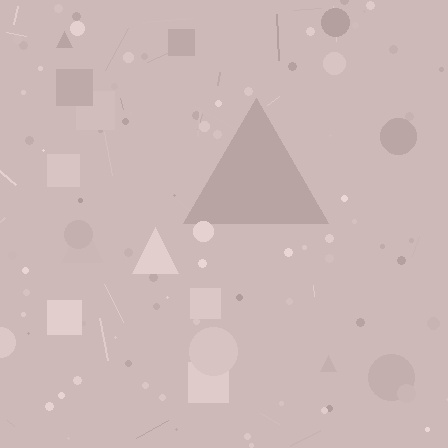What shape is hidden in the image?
A triangle is hidden in the image.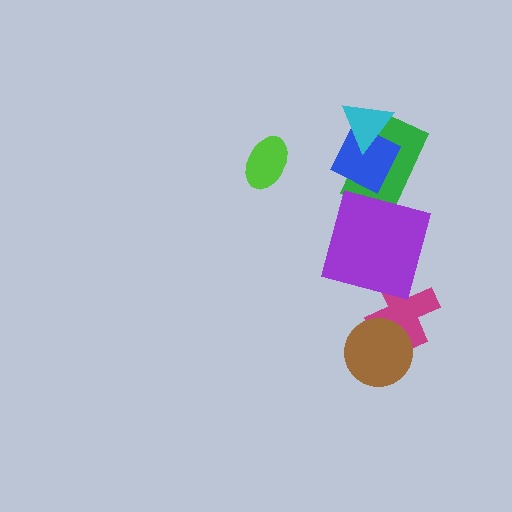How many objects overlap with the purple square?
1 object overlaps with the purple square.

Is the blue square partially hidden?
Yes, it is partially covered by another shape.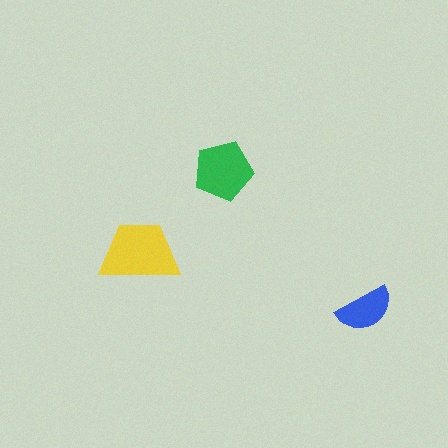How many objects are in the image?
There are 3 objects in the image.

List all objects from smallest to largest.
The blue semicircle, the green pentagon, the yellow trapezoid.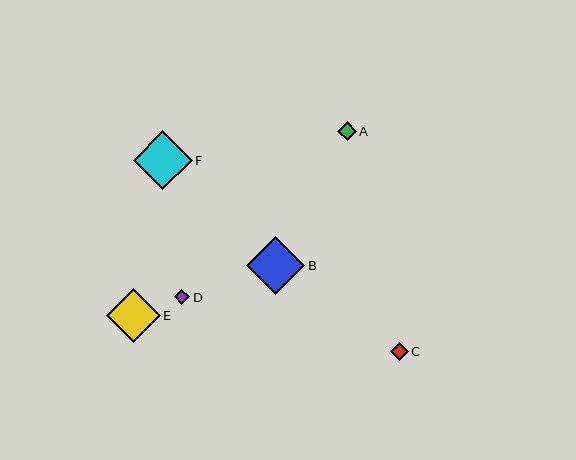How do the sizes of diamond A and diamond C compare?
Diamond A and diamond C are approximately the same size.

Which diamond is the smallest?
Diamond D is the smallest with a size of approximately 15 pixels.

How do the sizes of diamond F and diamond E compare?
Diamond F and diamond E are approximately the same size.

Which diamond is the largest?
Diamond F is the largest with a size of approximately 59 pixels.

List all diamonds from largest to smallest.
From largest to smallest: F, B, E, A, C, D.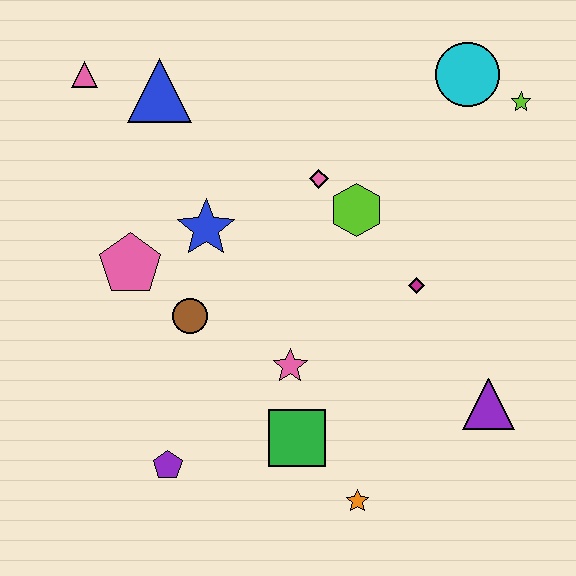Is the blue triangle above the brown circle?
Yes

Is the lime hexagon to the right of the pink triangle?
Yes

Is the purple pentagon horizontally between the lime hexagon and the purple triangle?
No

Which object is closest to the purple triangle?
The magenta diamond is closest to the purple triangle.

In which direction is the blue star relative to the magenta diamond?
The blue star is to the left of the magenta diamond.